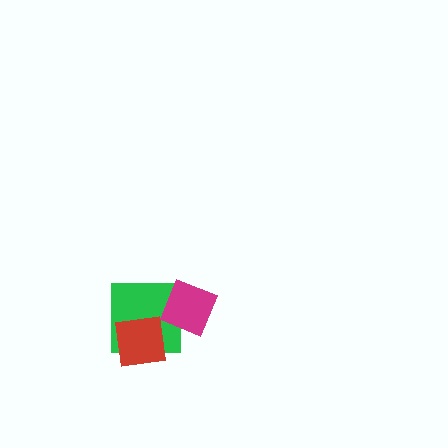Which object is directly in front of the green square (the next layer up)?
The red square is directly in front of the green square.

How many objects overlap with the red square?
1 object overlaps with the red square.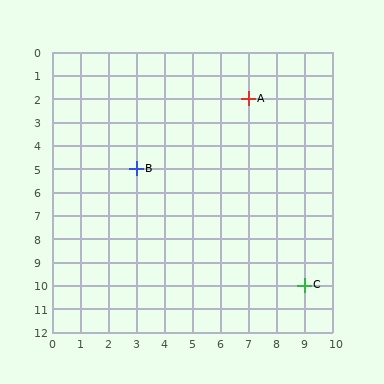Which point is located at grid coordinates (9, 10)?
Point C is at (9, 10).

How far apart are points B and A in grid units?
Points B and A are 4 columns and 3 rows apart (about 5.0 grid units diagonally).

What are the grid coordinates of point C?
Point C is at grid coordinates (9, 10).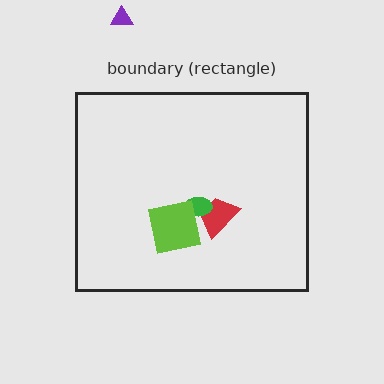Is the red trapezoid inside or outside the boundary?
Inside.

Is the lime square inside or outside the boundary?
Inside.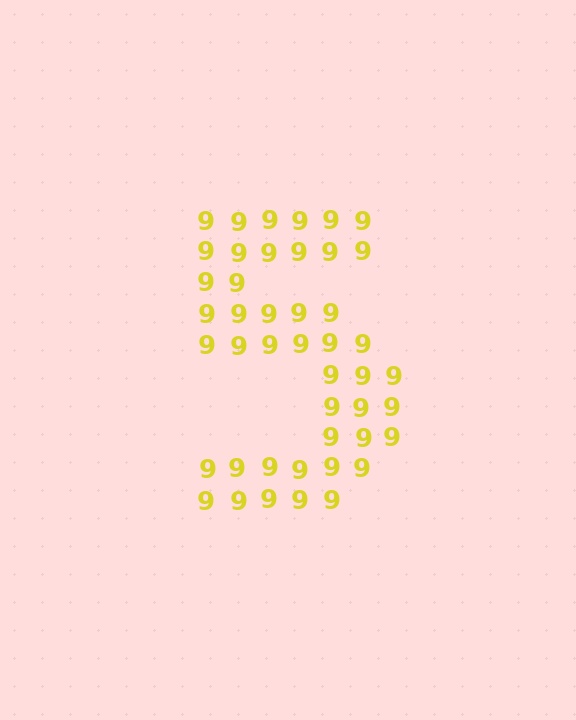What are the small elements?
The small elements are digit 9's.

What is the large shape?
The large shape is the digit 5.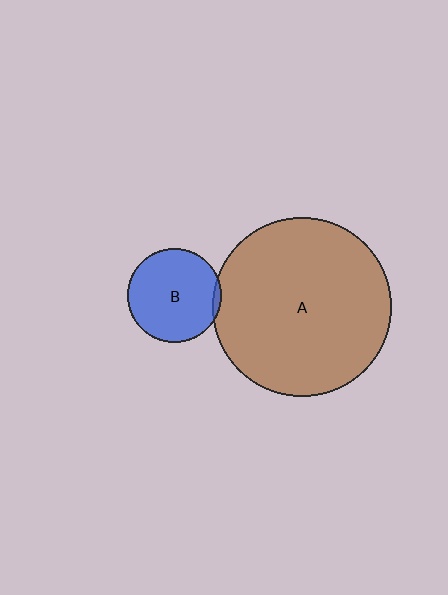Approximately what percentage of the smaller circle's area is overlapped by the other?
Approximately 5%.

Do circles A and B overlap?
Yes.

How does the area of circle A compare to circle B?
Approximately 3.6 times.